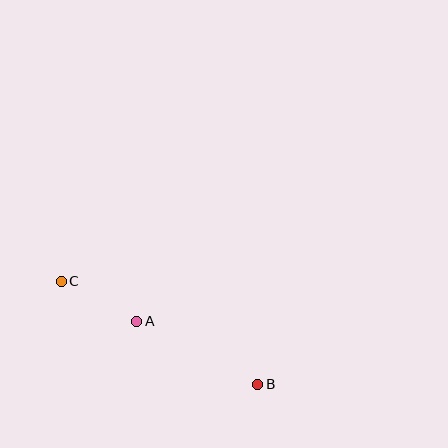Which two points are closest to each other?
Points A and C are closest to each other.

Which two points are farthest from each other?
Points B and C are farthest from each other.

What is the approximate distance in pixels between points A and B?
The distance between A and B is approximately 136 pixels.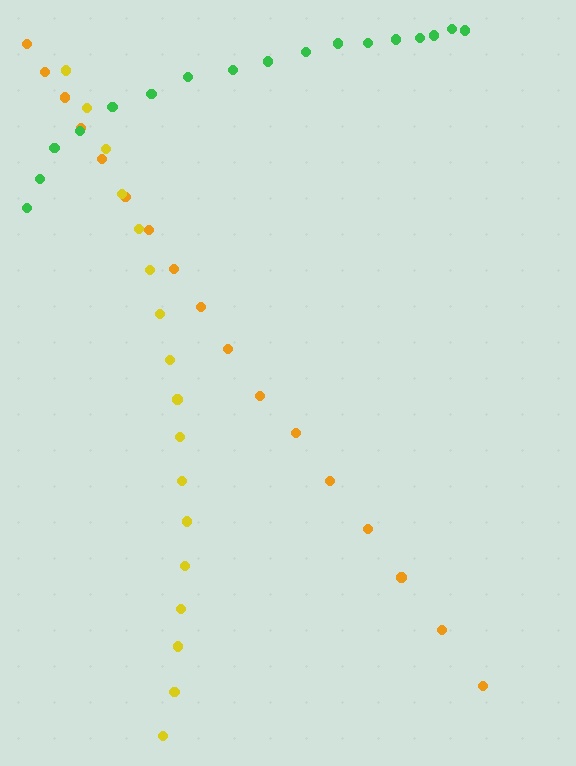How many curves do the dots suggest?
There are 3 distinct paths.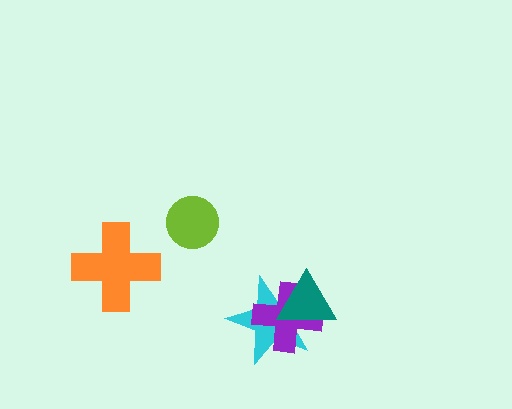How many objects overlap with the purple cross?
2 objects overlap with the purple cross.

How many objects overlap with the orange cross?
0 objects overlap with the orange cross.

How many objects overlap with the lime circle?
0 objects overlap with the lime circle.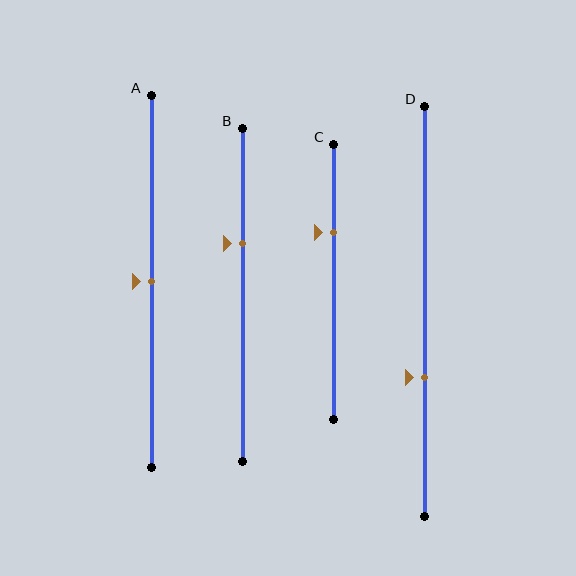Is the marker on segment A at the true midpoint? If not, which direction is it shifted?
Yes, the marker on segment A is at the true midpoint.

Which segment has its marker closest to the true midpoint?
Segment A has its marker closest to the true midpoint.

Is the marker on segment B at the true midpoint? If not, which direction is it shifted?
No, the marker on segment B is shifted upward by about 16% of the segment length.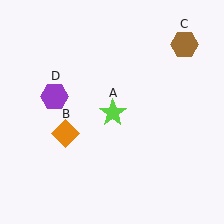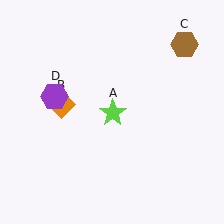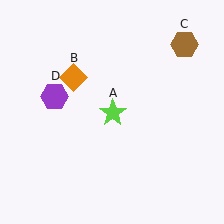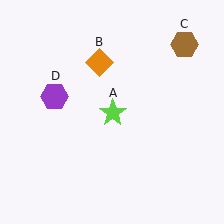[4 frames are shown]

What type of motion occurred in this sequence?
The orange diamond (object B) rotated clockwise around the center of the scene.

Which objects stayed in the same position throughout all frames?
Lime star (object A) and brown hexagon (object C) and purple hexagon (object D) remained stationary.